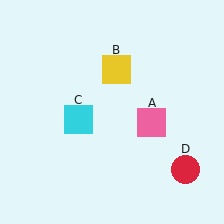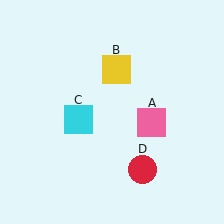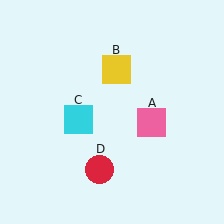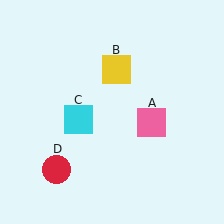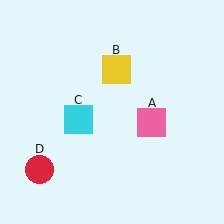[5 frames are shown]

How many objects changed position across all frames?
1 object changed position: red circle (object D).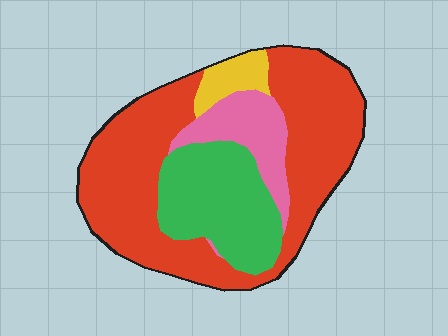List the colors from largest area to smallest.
From largest to smallest: red, green, pink, yellow.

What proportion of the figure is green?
Green covers 24% of the figure.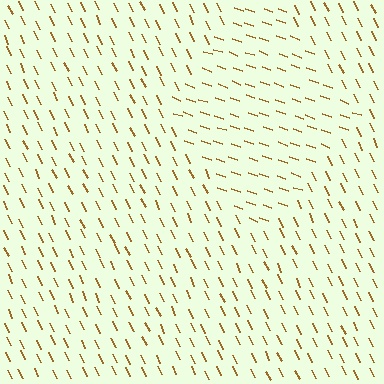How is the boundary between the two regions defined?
The boundary is defined purely by a change in line orientation (approximately 45 degrees difference). All lines are the same color and thickness.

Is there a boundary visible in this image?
Yes, there is a texture boundary formed by a change in line orientation.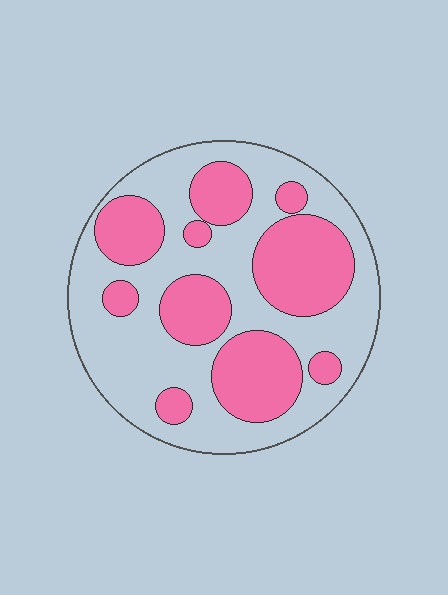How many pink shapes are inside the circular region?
10.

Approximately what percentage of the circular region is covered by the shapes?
Approximately 40%.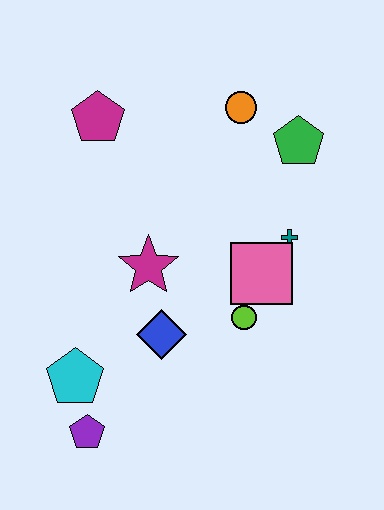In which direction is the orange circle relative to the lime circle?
The orange circle is above the lime circle.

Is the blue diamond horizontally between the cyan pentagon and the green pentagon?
Yes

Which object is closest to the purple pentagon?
The cyan pentagon is closest to the purple pentagon.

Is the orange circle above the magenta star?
Yes